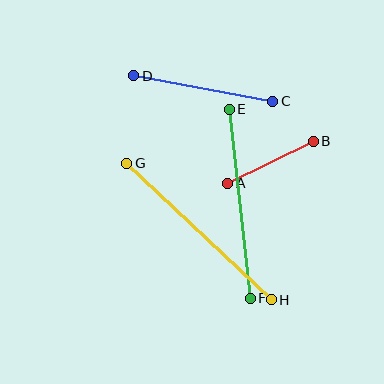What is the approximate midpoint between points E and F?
The midpoint is at approximately (240, 204) pixels.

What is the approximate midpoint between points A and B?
The midpoint is at approximately (270, 162) pixels.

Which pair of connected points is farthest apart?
Points G and H are farthest apart.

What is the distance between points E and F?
The distance is approximately 190 pixels.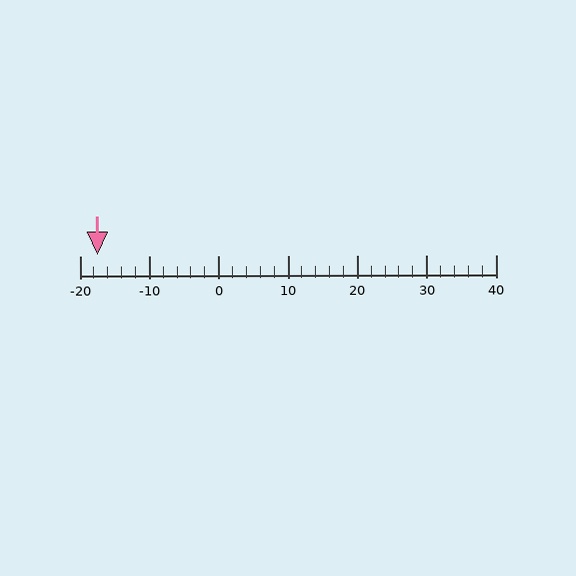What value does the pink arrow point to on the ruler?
The pink arrow points to approximately -18.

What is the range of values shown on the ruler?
The ruler shows values from -20 to 40.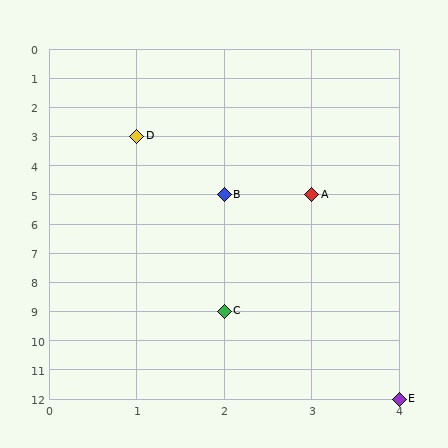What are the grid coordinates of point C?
Point C is at grid coordinates (2, 9).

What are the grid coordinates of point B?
Point B is at grid coordinates (2, 5).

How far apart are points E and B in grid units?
Points E and B are 2 columns and 7 rows apart (about 7.3 grid units diagonally).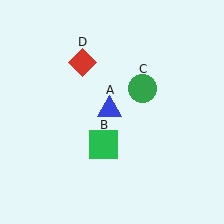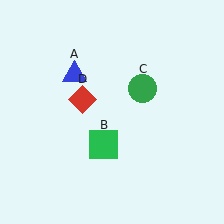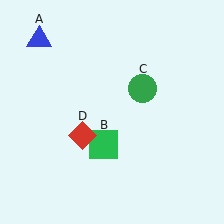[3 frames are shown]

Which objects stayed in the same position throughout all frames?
Green square (object B) and green circle (object C) remained stationary.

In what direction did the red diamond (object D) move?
The red diamond (object D) moved down.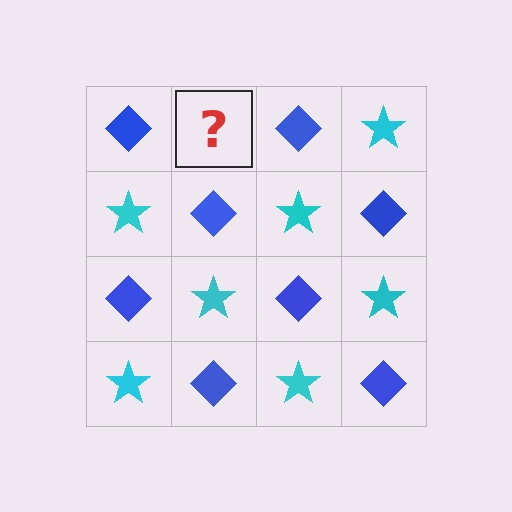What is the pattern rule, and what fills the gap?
The rule is that it alternates blue diamond and cyan star in a checkerboard pattern. The gap should be filled with a cyan star.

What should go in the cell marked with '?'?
The missing cell should contain a cyan star.